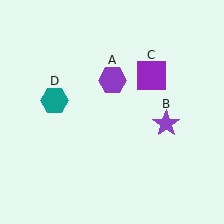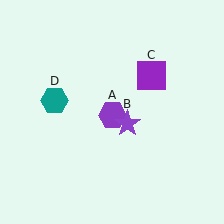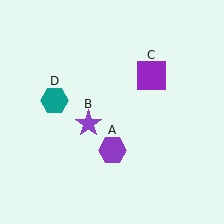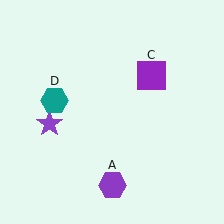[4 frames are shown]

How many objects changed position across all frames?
2 objects changed position: purple hexagon (object A), purple star (object B).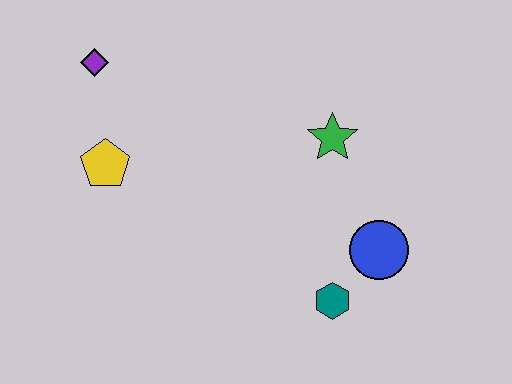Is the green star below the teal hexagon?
No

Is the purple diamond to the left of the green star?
Yes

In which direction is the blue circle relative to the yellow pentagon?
The blue circle is to the right of the yellow pentagon.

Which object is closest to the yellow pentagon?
The purple diamond is closest to the yellow pentagon.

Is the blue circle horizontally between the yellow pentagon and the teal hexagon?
No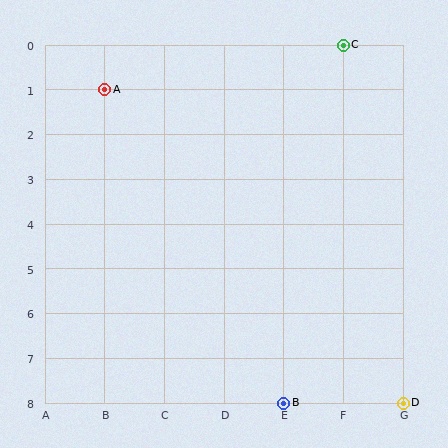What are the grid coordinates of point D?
Point D is at grid coordinates (G, 8).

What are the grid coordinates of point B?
Point B is at grid coordinates (E, 8).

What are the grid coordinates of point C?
Point C is at grid coordinates (F, 0).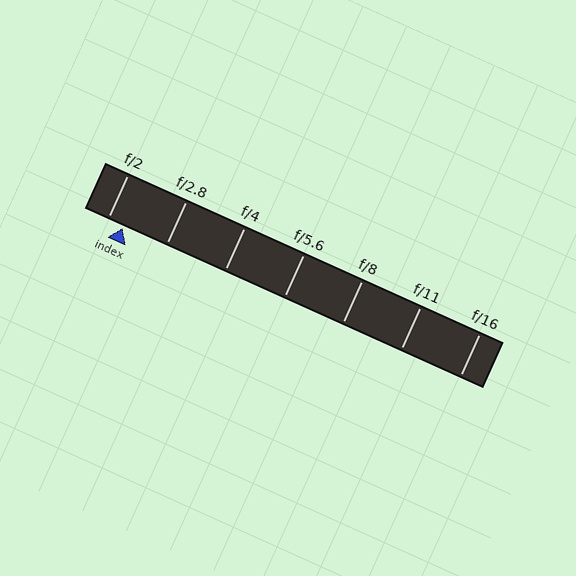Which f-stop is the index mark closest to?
The index mark is closest to f/2.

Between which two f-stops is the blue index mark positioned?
The index mark is between f/2 and f/2.8.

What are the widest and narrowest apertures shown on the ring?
The widest aperture shown is f/2 and the narrowest is f/16.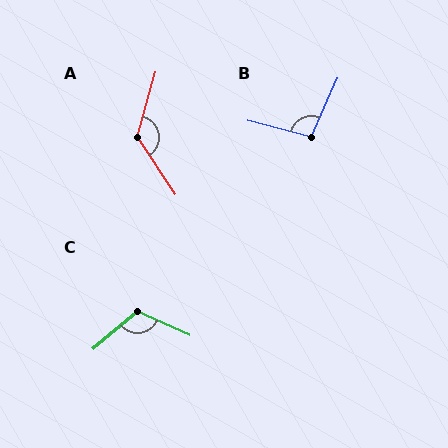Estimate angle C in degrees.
Approximately 116 degrees.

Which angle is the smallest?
B, at approximately 99 degrees.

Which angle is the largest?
A, at approximately 131 degrees.